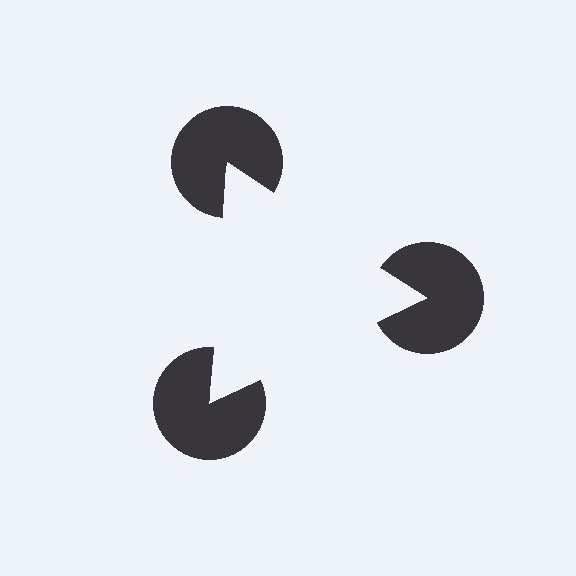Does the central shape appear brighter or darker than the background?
It typically appears slightly brighter than the background, even though no actual brightness change is drawn.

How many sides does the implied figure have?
3 sides.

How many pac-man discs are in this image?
There are 3 — one at each vertex of the illusory triangle.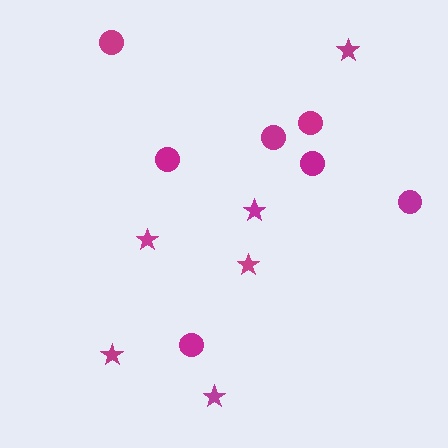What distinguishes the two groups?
There are 2 groups: one group of circles (7) and one group of stars (6).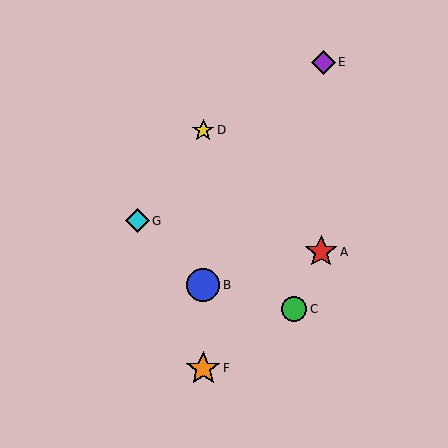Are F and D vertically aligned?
Yes, both are at x≈203.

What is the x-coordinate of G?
Object G is at x≈137.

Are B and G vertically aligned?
No, B is at x≈203 and G is at x≈137.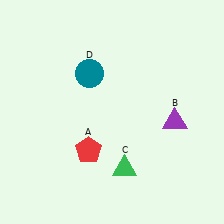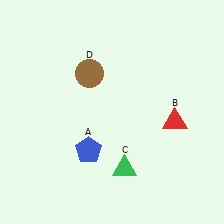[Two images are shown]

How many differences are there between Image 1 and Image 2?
There are 3 differences between the two images.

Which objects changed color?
A changed from red to blue. B changed from purple to red. D changed from teal to brown.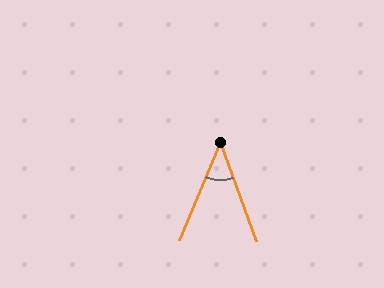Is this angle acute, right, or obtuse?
It is acute.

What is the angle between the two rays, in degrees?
Approximately 42 degrees.